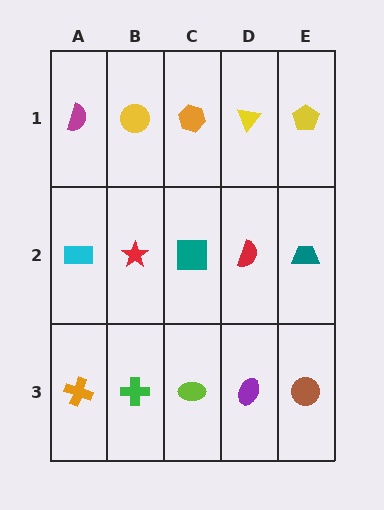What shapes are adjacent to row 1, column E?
A teal trapezoid (row 2, column E), a yellow triangle (row 1, column D).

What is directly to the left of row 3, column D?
A lime ellipse.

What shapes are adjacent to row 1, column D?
A red semicircle (row 2, column D), an orange hexagon (row 1, column C), a yellow pentagon (row 1, column E).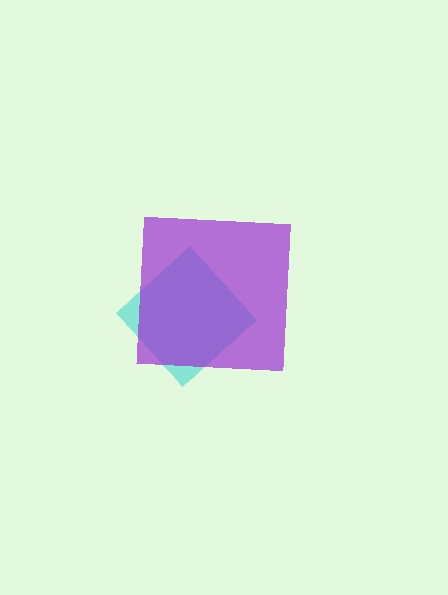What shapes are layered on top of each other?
The layered shapes are: a cyan diamond, a purple square.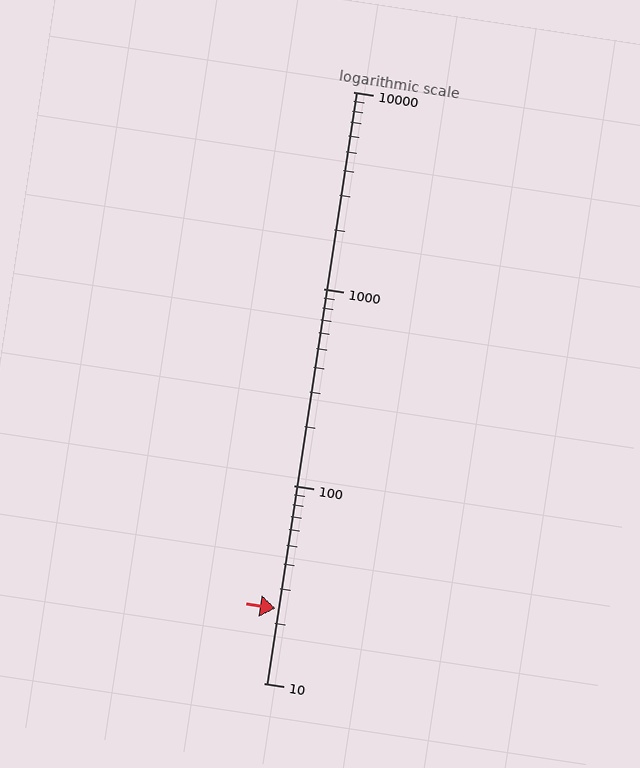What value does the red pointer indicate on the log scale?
The pointer indicates approximately 24.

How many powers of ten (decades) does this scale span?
The scale spans 3 decades, from 10 to 10000.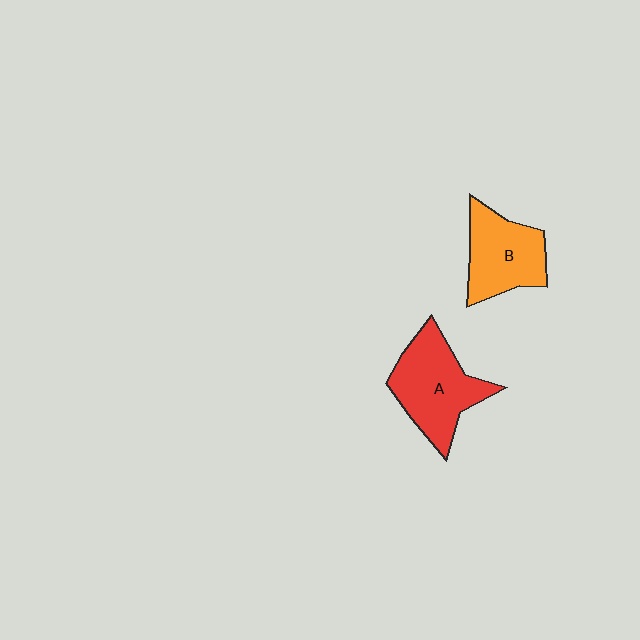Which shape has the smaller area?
Shape B (orange).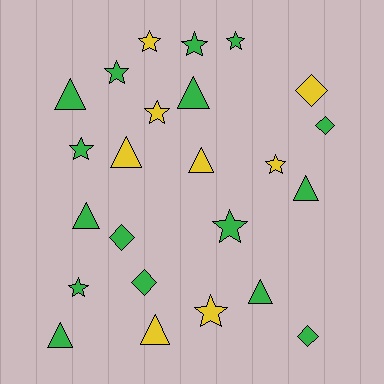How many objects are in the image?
There are 24 objects.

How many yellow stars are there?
There are 4 yellow stars.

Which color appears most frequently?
Green, with 16 objects.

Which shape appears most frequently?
Star, with 10 objects.